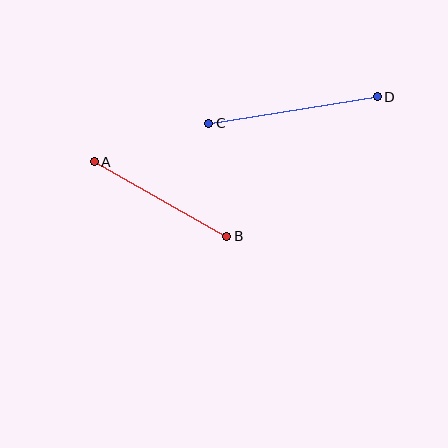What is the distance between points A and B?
The distance is approximately 152 pixels.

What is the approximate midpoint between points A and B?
The midpoint is at approximately (161, 199) pixels.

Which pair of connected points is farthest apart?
Points C and D are farthest apart.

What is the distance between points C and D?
The distance is approximately 171 pixels.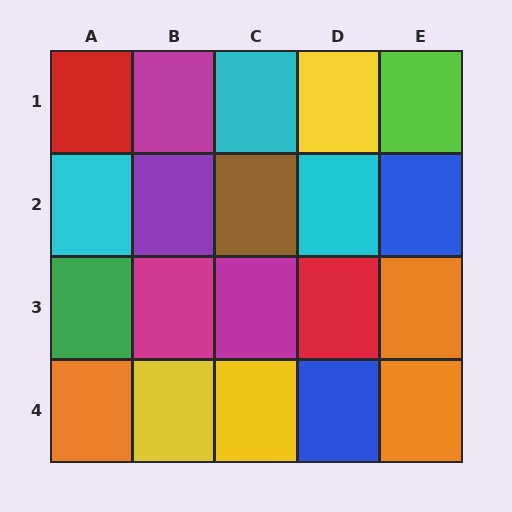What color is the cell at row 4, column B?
Yellow.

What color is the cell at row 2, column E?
Blue.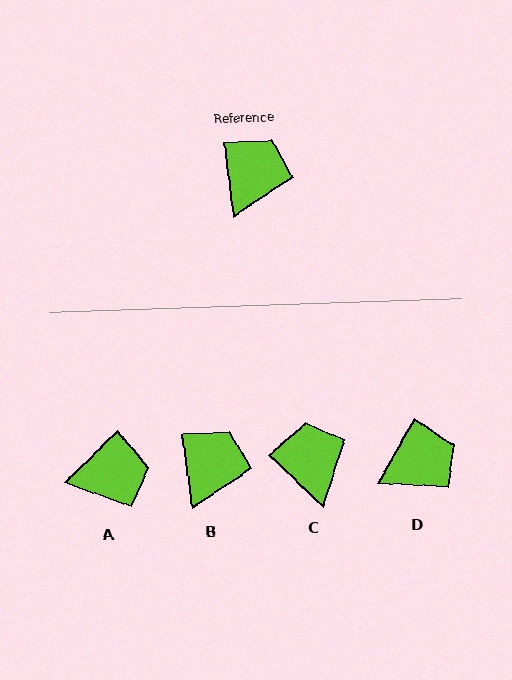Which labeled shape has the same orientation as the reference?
B.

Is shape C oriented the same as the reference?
No, it is off by about 38 degrees.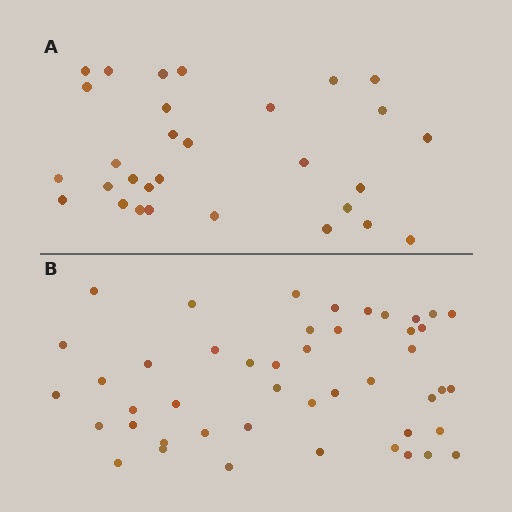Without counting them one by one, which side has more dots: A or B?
Region B (the bottom region) has more dots.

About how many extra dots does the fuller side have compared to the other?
Region B has approximately 15 more dots than region A.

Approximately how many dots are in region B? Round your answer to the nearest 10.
About 50 dots. (The exact count is 46, which rounds to 50.)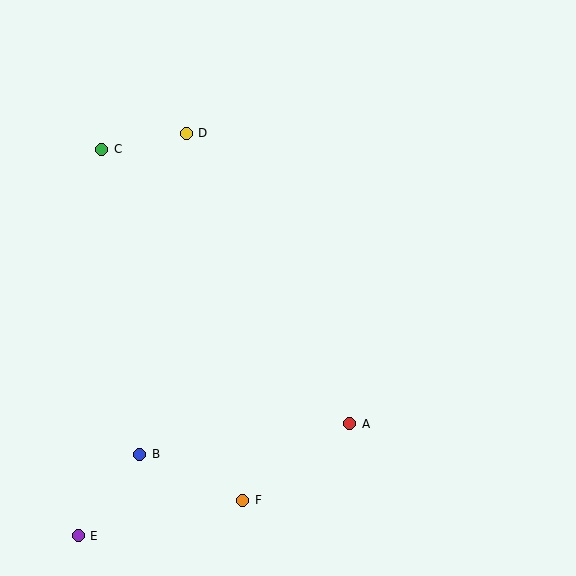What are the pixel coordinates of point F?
Point F is at (243, 500).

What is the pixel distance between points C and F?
The distance between C and F is 378 pixels.